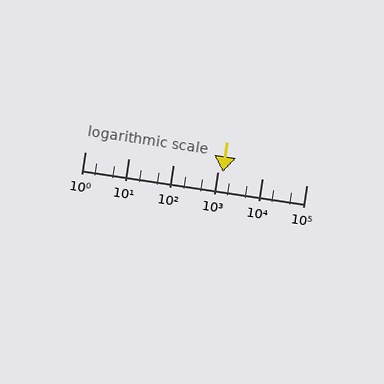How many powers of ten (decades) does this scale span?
The scale spans 5 decades, from 1 to 100000.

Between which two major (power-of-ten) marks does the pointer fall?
The pointer is between 1000 and 10000.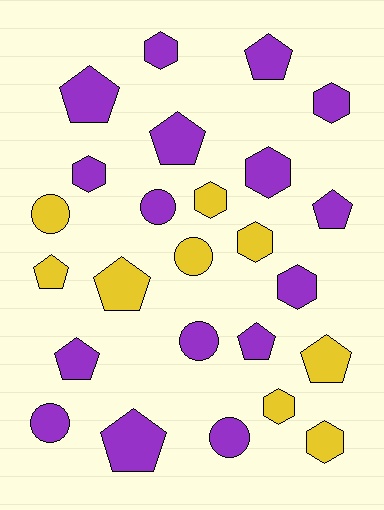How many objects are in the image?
There are 25 objects.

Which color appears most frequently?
Purple, with 16 objects.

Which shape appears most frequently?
Pentagon, with 10 objects.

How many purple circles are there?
There are 4 purple circles.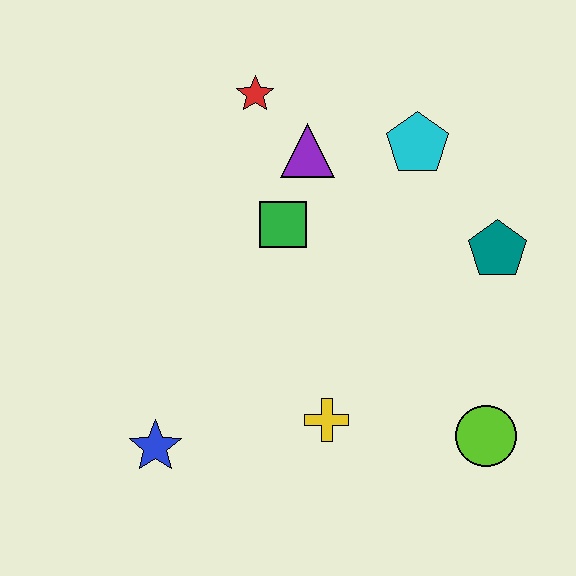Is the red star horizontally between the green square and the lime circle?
No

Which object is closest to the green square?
The purple triangle is closest to the green square.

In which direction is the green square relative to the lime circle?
The green square is above the lime circle.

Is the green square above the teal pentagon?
Yes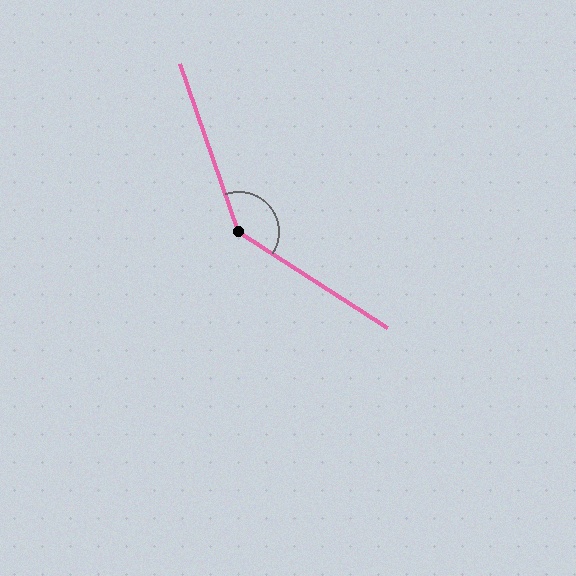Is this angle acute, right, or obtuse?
It is obtuse.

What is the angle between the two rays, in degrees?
Approximately 142 degrees.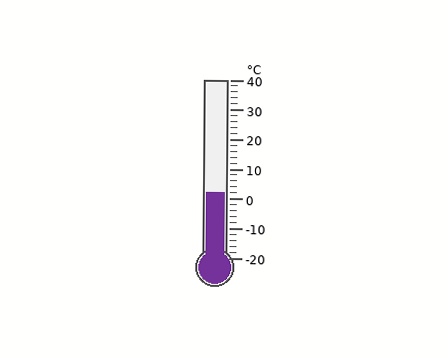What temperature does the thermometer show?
The thermometer shows approximately 2°C.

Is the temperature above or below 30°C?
The temperature is below 30°C.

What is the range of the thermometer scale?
The thermometer scale ranges from -20°C to 40°C.